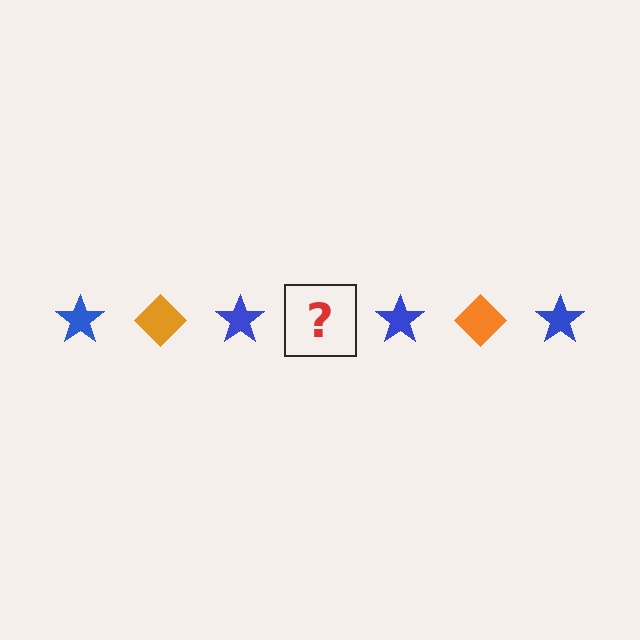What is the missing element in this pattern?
The missing element is an orange diamond.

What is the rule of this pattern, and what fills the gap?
The rule is that the pattern alternates between blue star and orange diamond. The gap should be filled with an orange diamond.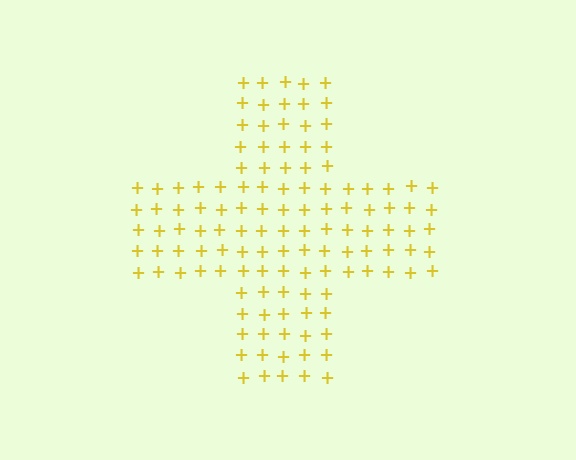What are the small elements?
The small elements are plus signs.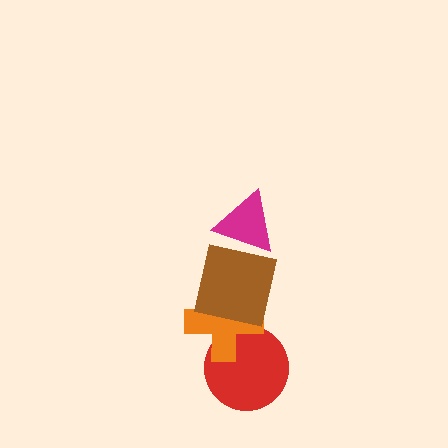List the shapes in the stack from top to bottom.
From top to bottom: the magenta triangle, the brown square, the orange cross, the red circle.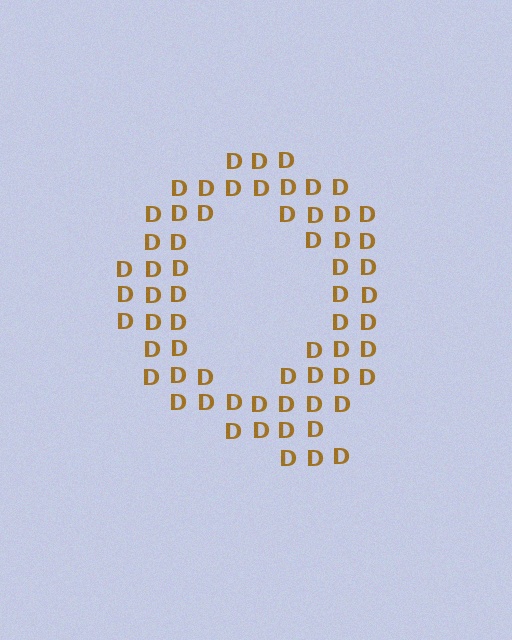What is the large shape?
The large shape is the letter Q.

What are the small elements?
The small elements are letter D's.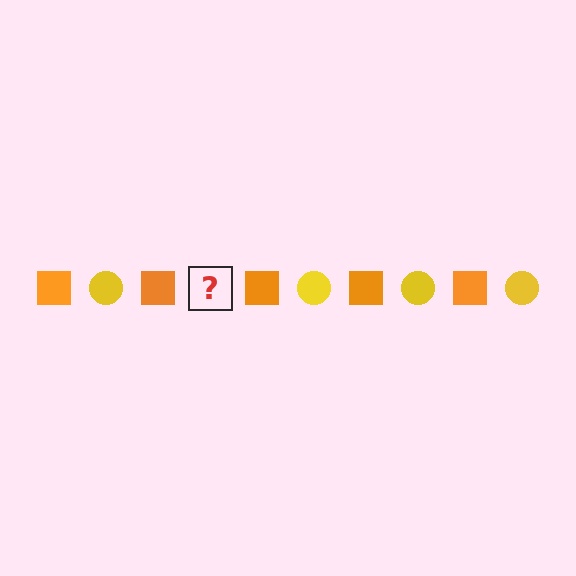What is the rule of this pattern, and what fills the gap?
The rule is that the pattern alternates between orange square and yellow circle. The gap should be filled with a yellow circle.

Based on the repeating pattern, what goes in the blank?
The blank should be a yellow circle.